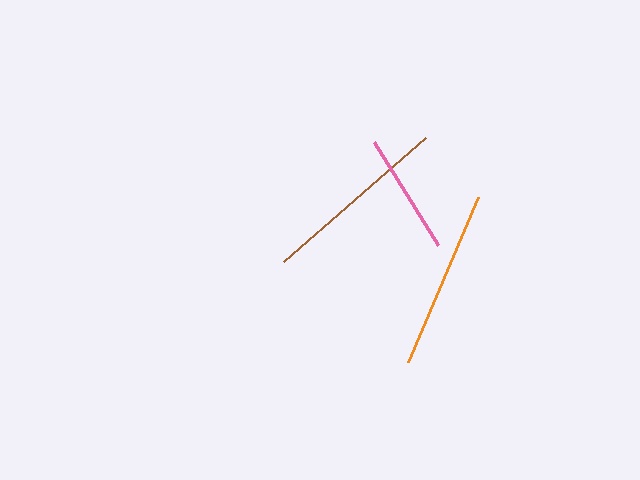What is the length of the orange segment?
The orange segment is approximately 180 pixels long.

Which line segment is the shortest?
The pink line is the shortest at approximately 122 pixels.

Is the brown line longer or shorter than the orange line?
The brown line is longer than the orange line.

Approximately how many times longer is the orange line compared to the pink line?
The orange line is approximately 1.5 times the length of the pink line.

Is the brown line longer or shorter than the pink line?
The brown line is longer than the pink line.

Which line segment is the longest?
The brown line is the longest at approximately 189 pixels.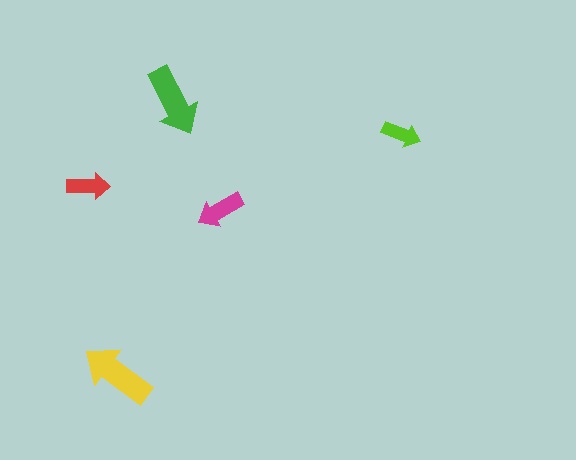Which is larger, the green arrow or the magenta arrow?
The green one.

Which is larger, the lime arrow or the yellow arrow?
The yellow one.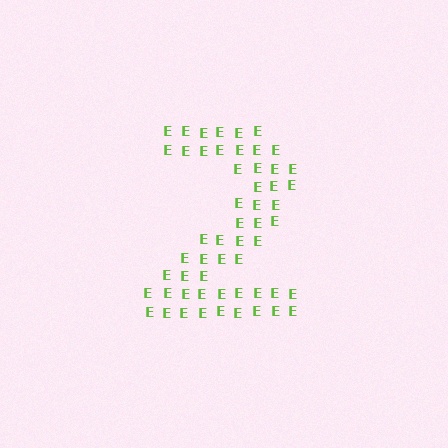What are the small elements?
The small elements are letter E's.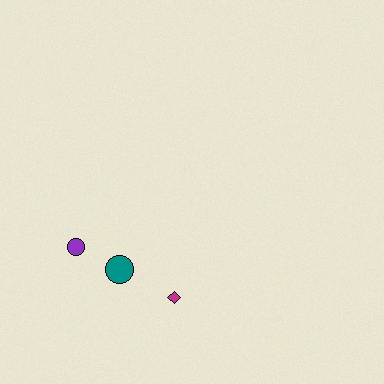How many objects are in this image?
There are 3 objects.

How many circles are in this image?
There are 2 circles.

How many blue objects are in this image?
There are no blue objects.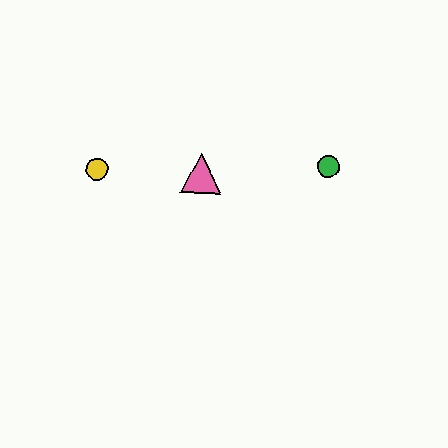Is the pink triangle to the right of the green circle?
No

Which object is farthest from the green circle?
The yellow circle is farthest from the green circle.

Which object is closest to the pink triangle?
The yellow circle is closest to the pink triangle.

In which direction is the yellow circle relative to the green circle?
The yellow circle is to the left of the green circle.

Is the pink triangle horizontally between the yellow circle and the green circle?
Yes